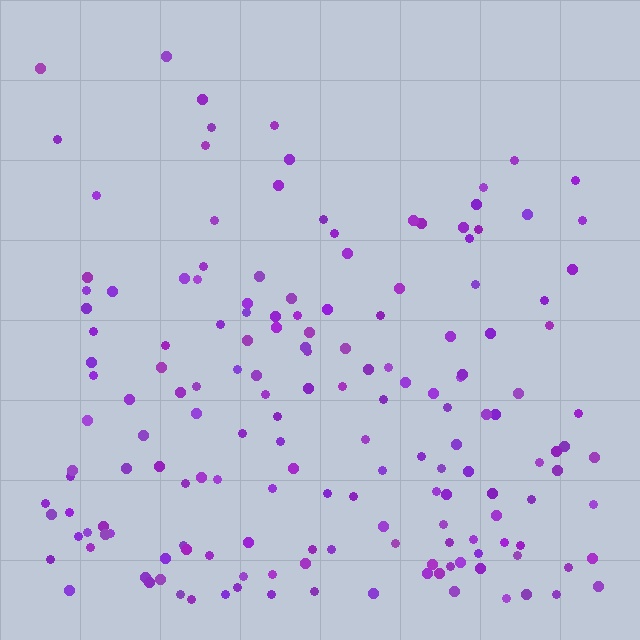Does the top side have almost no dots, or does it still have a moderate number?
Still a moderate number, just noticeably fewer than the bottom.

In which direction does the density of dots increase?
From top to bottom, with the bottom side densest.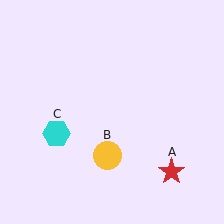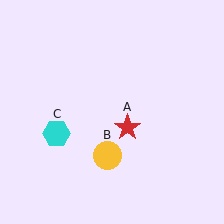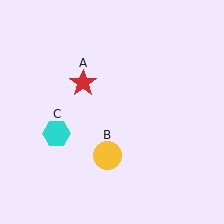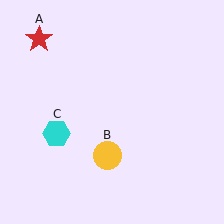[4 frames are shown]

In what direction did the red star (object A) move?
The red star (object A) moved up and to the left.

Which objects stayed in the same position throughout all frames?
Yellow circle (object B) and cyan hexagon (object C) remained stationary.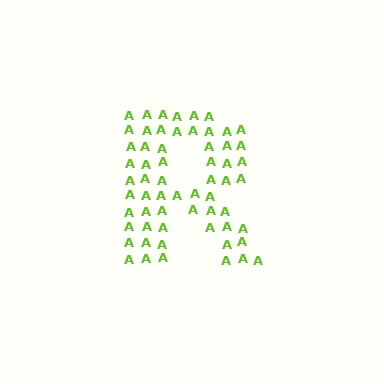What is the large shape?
The large shape is the letter R.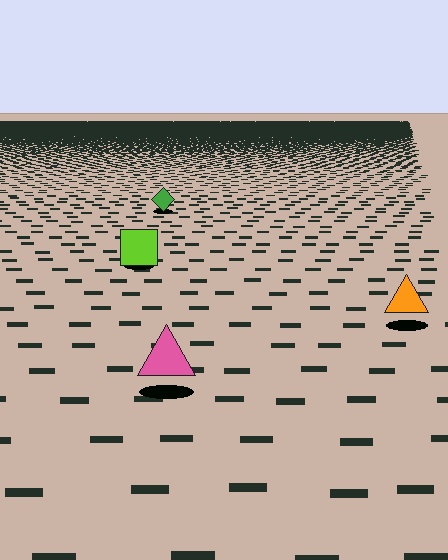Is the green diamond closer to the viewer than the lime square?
No. The lime square is closer — you can tell from the texture gradient: the ground texture is coarser near it.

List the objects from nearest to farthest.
From nearest to farthest: the pink triangle, the orange triangle, the lime square, the green diamond.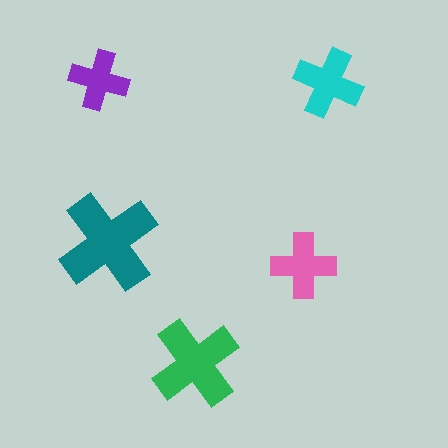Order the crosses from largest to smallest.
the teal one, the green one, the cyan one, the pink one, the purple one.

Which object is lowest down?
The green cross is bottommost.